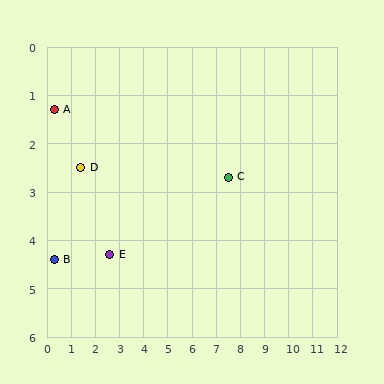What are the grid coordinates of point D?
Point D is at approximately (1.4, 2.5).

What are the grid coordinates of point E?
Point E is at approximately (2.6, 4.3).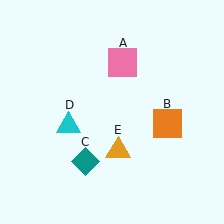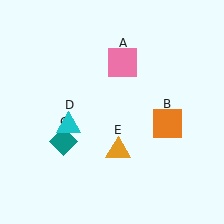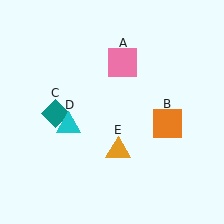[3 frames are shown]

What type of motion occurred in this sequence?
The teal diamond (object C) rotated clockwise around the center of the scene.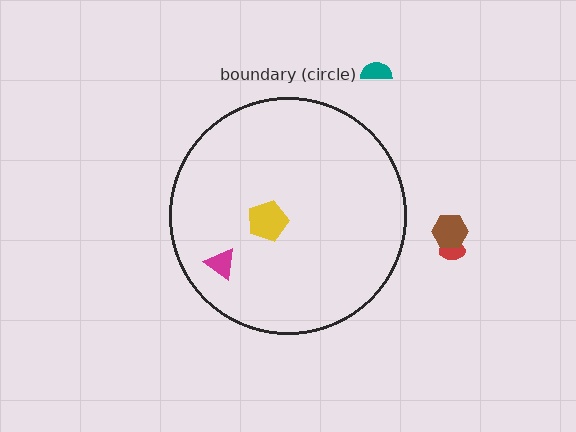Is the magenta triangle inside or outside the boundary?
Inside.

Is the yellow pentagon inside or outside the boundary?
Inside.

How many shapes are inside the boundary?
2 inside, 3 outside.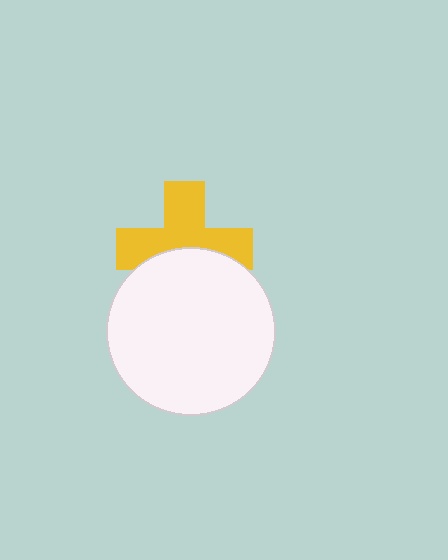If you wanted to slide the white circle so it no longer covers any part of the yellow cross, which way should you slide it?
Slide it down — that is the most direct way to separate the two shapes.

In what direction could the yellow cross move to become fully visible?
The yellow cross could move up. That would shift it out from behind the white circle entirely.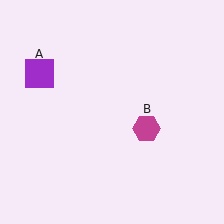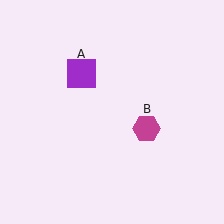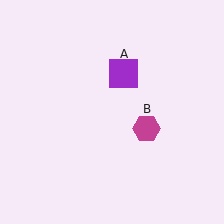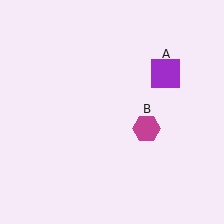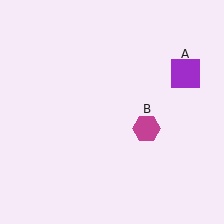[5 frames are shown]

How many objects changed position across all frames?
1 object changed position: purple square (object A).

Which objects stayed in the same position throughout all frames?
Magenta hexagon (object B) remained stationary.